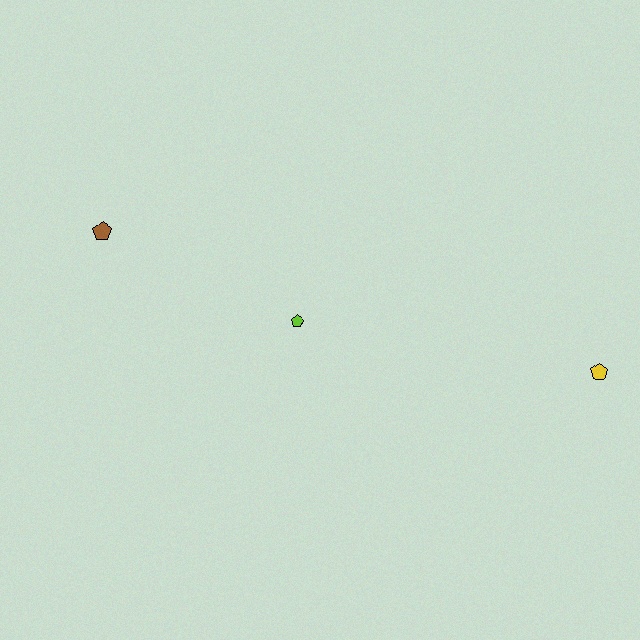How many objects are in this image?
There are 3 objects.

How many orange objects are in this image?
There are no orange objects.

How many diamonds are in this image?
There are no diamonds.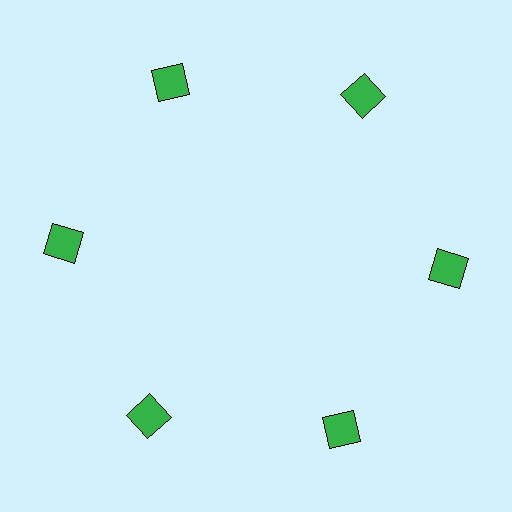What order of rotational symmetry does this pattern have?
This pattern has 6-fold rotational symmetry.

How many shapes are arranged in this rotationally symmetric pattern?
There are 6 shapes, arranged in 6 groups of 1.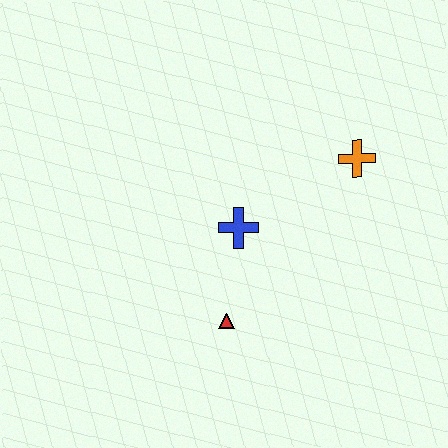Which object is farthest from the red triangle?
The orange cross is farthest from the red triangle.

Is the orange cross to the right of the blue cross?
Yes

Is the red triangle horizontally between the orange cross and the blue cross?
No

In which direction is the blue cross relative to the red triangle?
The blue cross is above the red triangle.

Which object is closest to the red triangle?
The blue cross is closest to the red triangle.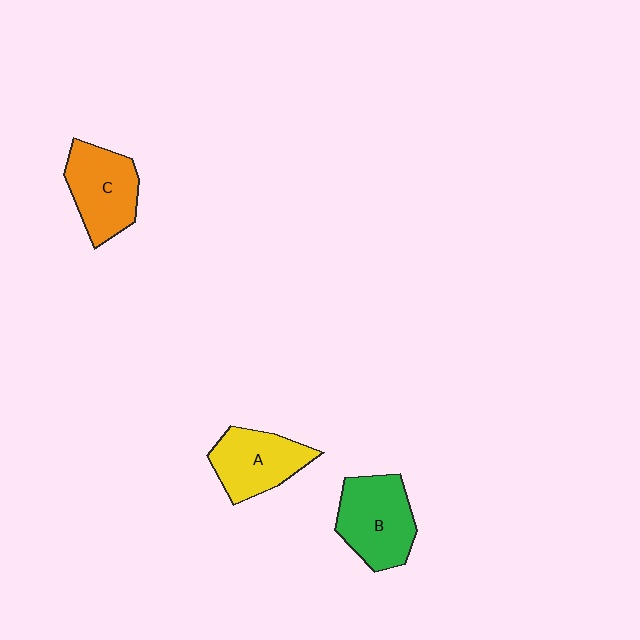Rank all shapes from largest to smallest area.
From largest to smallest: B (green), C (orange), A (yellow).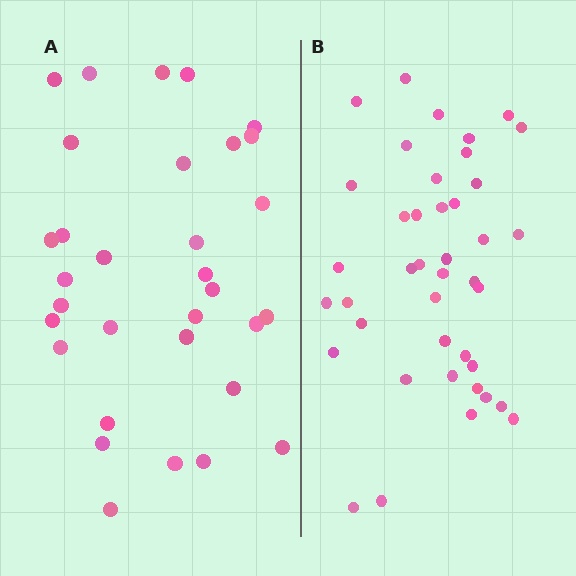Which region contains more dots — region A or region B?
Region B (the right region) has more dots.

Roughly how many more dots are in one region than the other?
Region B has roughly 8 or so more dots than region A.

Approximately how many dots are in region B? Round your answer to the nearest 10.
About 40 dots. (The exact count is 41, which rounds to 40.)